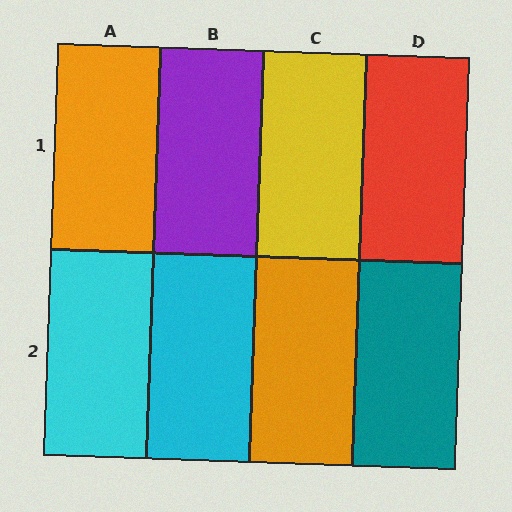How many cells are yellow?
1 cell is yellow.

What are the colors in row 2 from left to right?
Cyan, cyan, orange, teal.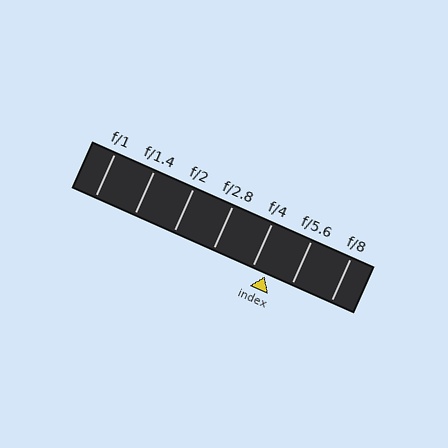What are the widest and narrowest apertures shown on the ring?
The widest aperture shown is f/1 and the narrowest is f/8.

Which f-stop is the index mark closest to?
The index mark is closest to f/4.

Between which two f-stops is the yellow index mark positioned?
The index mark is between f/4 and f/5.6.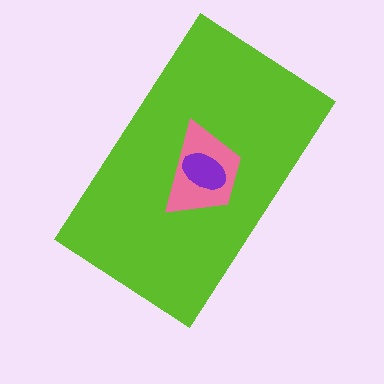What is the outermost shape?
The lime rectangle.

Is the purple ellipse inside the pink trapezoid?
Yes.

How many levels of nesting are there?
3.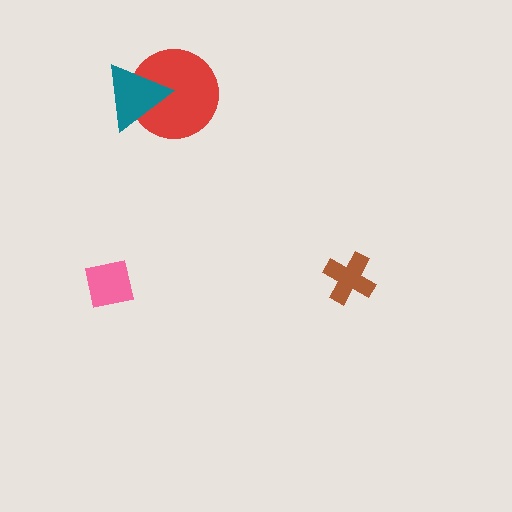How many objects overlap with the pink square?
0 objects overlap with the pink square.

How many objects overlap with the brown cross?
0 objects overlap with the brown cross.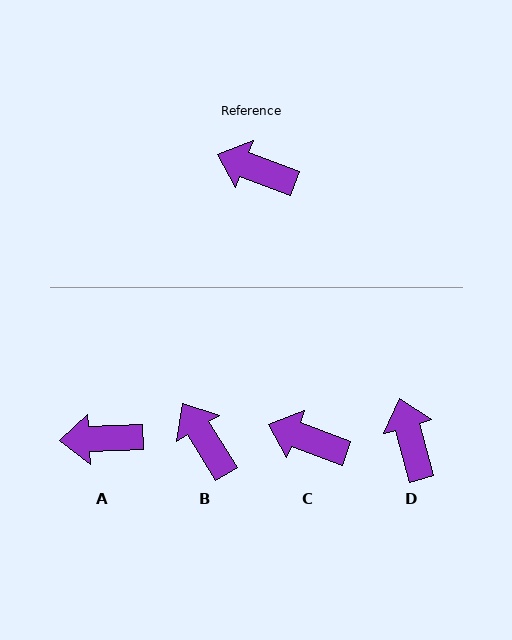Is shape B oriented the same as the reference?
No, it is off by about 38 degrees.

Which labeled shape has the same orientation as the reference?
C.